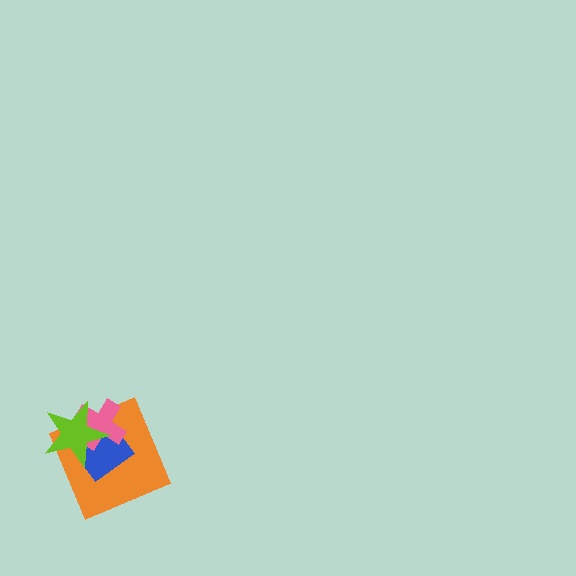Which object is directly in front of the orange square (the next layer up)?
The blue diamond is directly in front of the orange square.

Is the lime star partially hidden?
No, no other shape covers it.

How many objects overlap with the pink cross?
3 objects overlap with the pink cross.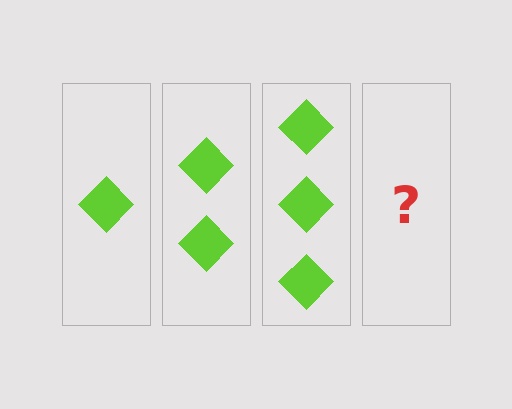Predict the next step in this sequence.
The next step is 4 diamonds.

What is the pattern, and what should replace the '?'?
The pattern is that each step adds one more diamond. The '?' should be 4 diamonds.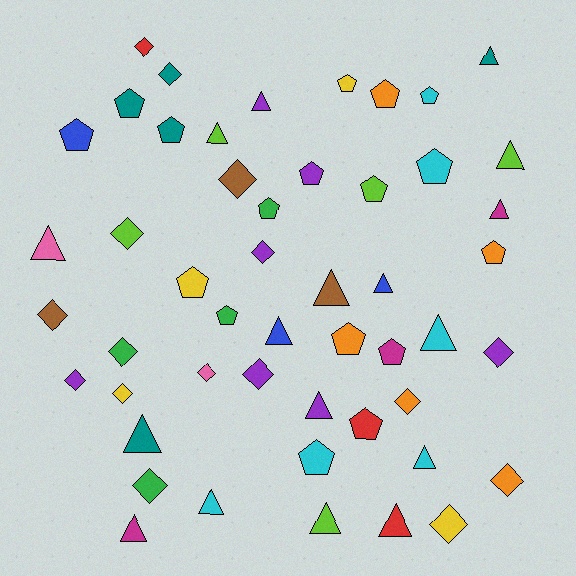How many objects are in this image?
There are 50 objects.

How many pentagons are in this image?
There are 17 pentagons.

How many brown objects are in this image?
There are 3 brown objects.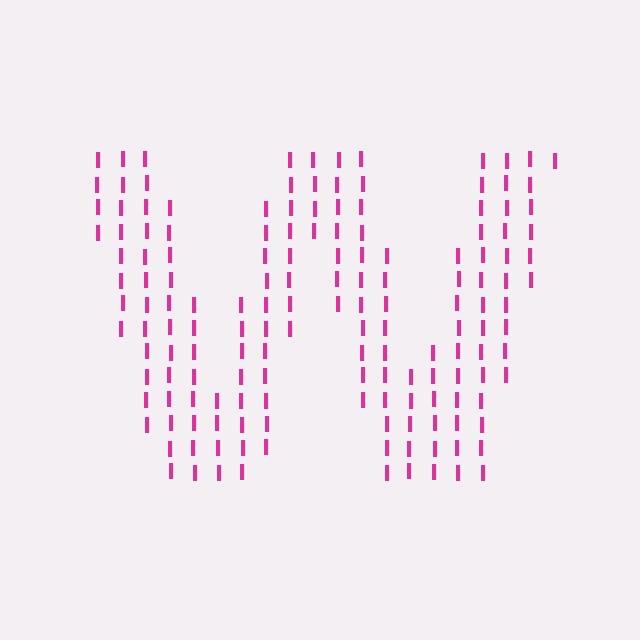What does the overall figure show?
The overall figure shows the letter W.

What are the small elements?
The small elements are letter I's.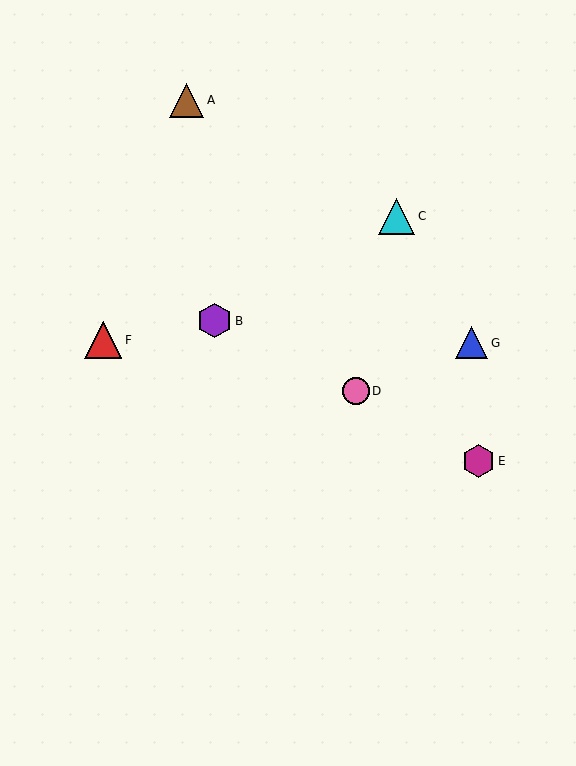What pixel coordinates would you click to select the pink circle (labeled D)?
Click at (356, 391) to select the pink circle D.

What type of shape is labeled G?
Shape G is a blue triangle.